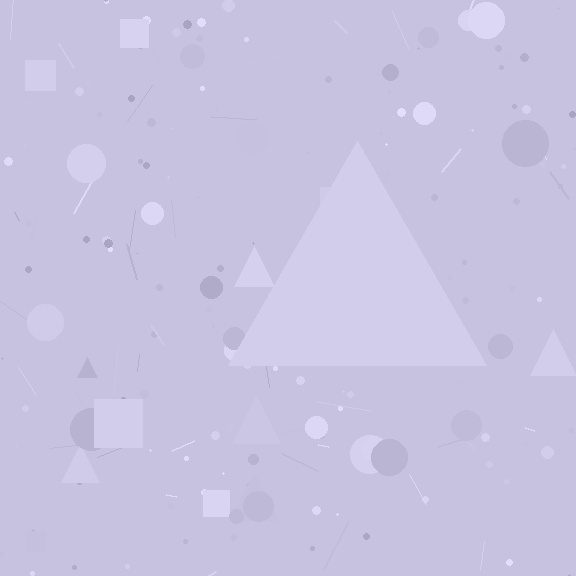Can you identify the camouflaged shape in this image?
The camouflaged shape is a triangle.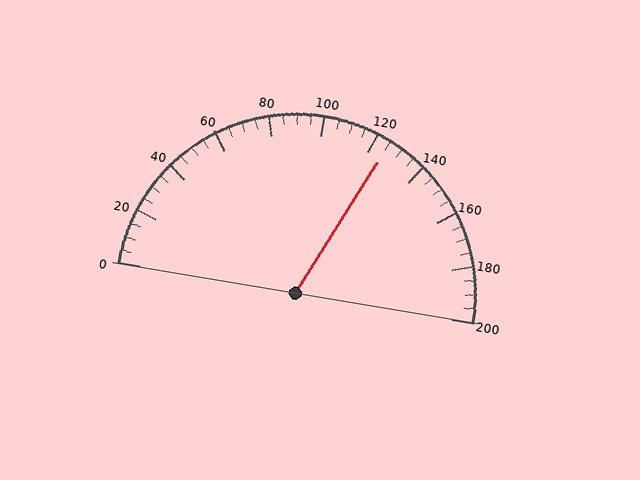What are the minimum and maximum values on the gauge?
The gauge ranges from 0 to 200.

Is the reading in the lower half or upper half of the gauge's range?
The reading is in the upper half of the range (0 to 200).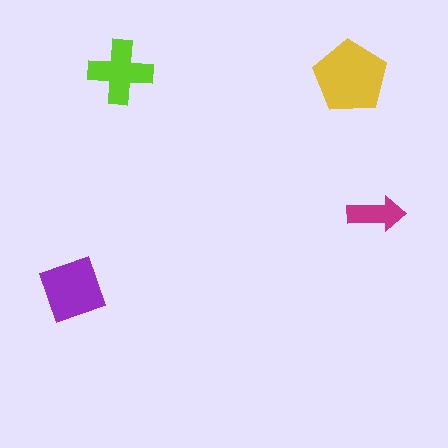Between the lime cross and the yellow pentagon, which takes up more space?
The yellow pentagon.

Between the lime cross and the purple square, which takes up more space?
The purple square.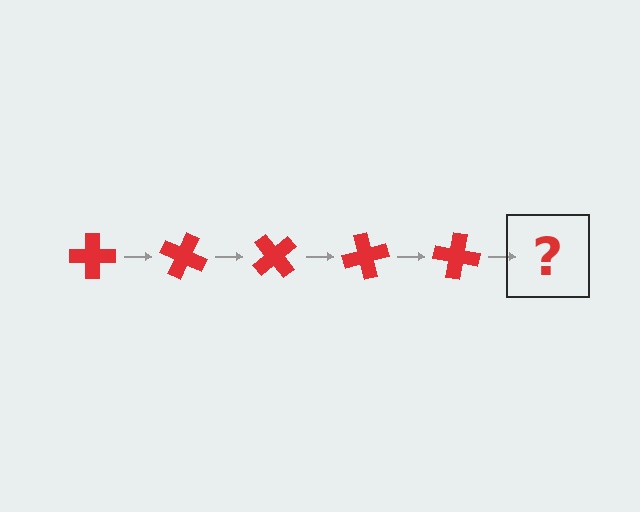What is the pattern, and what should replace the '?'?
The pattern is that the cross rotates 25 degrees each step. The '?' should be a red cross rotated 125 degrees.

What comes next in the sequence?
The next element should be a red cross rotated 125 degrees.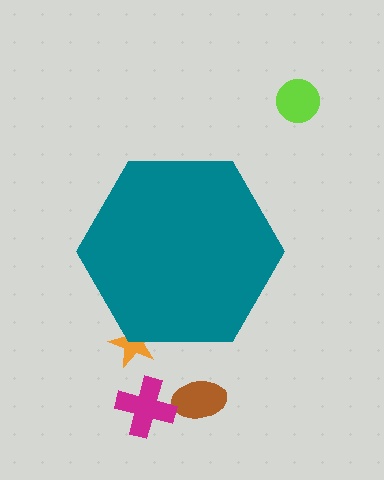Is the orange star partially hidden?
Yes, the orange star is partially hidden behind the teal hexagon.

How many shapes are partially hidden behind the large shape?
1 shape is partially hidden.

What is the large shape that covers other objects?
A teal hexagon.